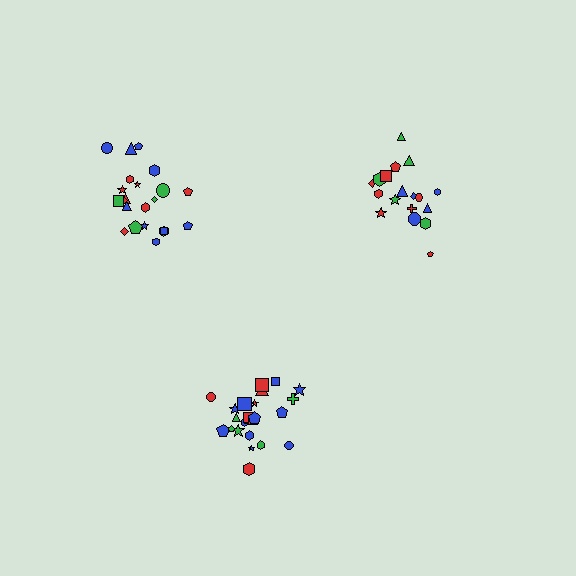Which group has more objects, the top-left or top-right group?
The top-left group.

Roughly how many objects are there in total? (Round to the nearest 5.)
Roughly 65 objects in total.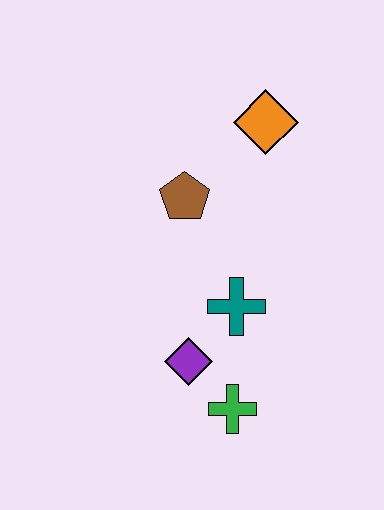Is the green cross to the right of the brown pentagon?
Yes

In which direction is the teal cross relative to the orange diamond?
The teal cross is below the orange diamond.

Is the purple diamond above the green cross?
Yes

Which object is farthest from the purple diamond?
The orange diamond is farthest from the purple diamond.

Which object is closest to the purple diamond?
The green cross is closest to the purple diamond.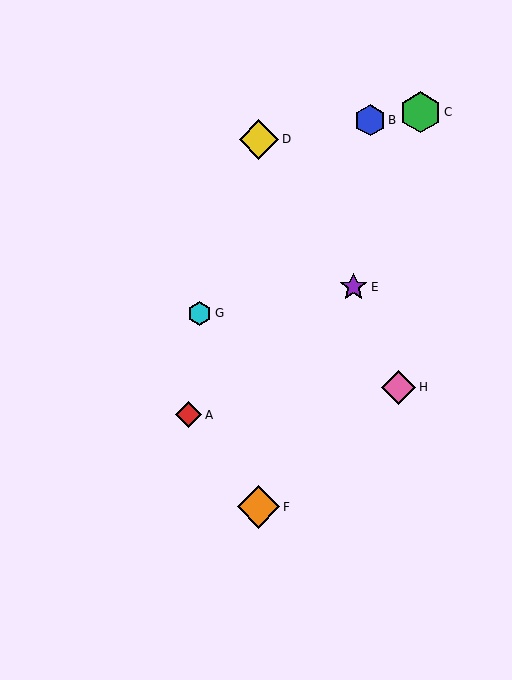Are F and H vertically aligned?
No, F is at x≈259 and H is at x≈399.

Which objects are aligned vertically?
Objects D, F are aligned vertically.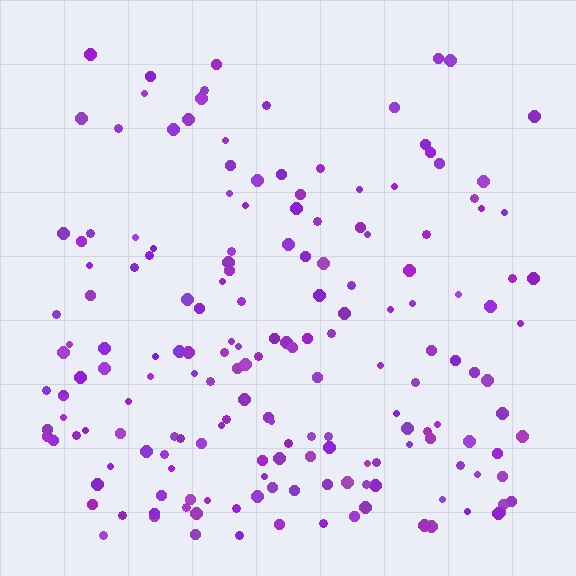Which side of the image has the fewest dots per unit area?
The top.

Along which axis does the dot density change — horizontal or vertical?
Vertical.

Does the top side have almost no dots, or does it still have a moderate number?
Still a moderate number, just noticeably fewer than the bottom.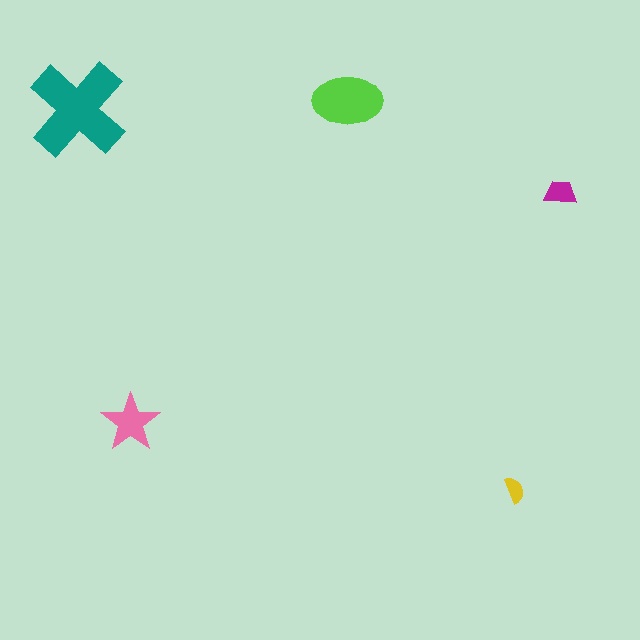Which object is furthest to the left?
The teal cross is leftmost.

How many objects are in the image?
There are 5 objects in the image.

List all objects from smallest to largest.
The yellow semicircle, the magenta trapezoid, the pink star, the lime ellipse, the teal cross.